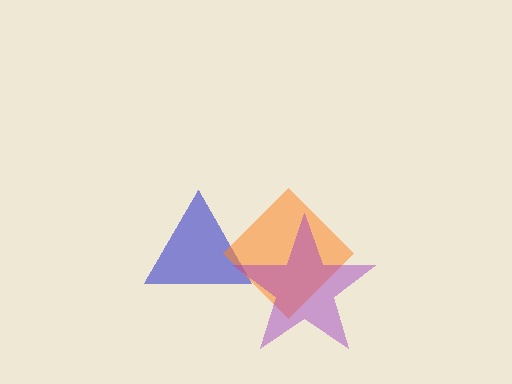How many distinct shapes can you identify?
There are 3 distinct shapes: a blue triangle, an orange diamond, a purple star.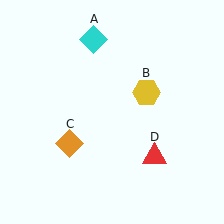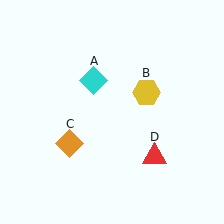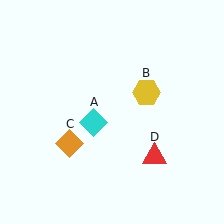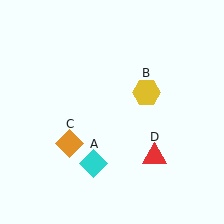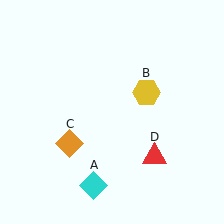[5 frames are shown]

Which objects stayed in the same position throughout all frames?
Yellow hexagon (object B) and orange diamond (object C) and red triangle (object D) remained stationary.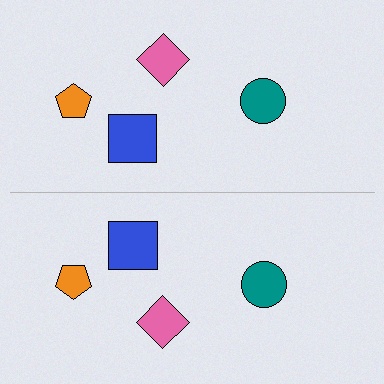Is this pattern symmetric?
Yes, this pattern has bilateral (reflection) symmetry.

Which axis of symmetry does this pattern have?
The pattern has a horizontal axis of symmetry running through the center of the image.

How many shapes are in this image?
There are 8 shapes in this image.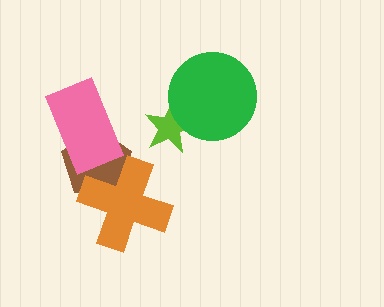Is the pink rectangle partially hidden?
No, no other shape covers it.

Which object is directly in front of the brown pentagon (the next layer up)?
The pink rectangle is directly in front of the brown pentagon.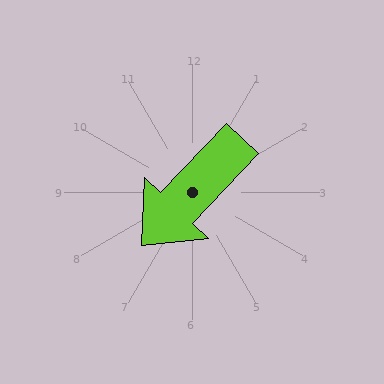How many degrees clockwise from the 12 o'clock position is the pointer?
Approximately 223 degrees.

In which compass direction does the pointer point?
Southwest.